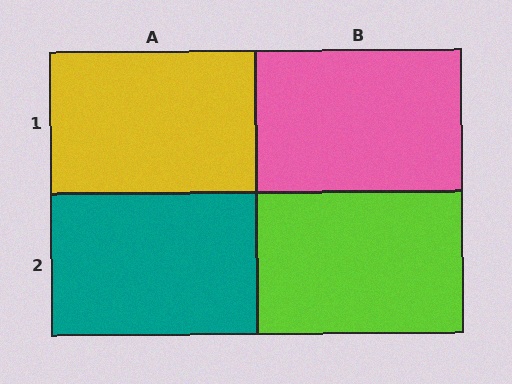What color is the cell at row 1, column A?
Yellow.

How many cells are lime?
1 cell is lime.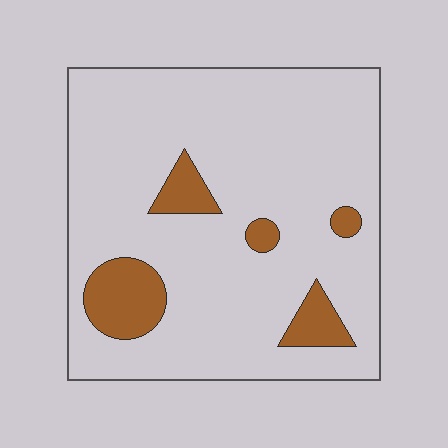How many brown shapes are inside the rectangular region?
5.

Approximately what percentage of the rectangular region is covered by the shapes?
Approximately 15%.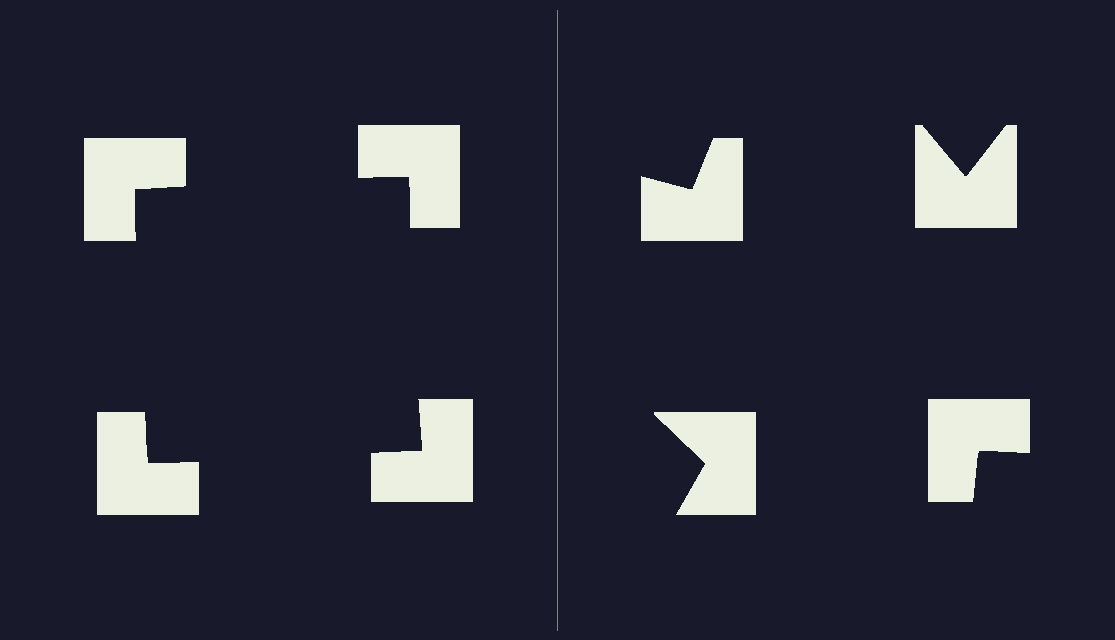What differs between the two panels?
The notched squares are positioned identically on both sides; only the wedge orientations differ. On the left they align to a square; on the right they are misaligned.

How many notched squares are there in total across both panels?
8 — 4 on each side.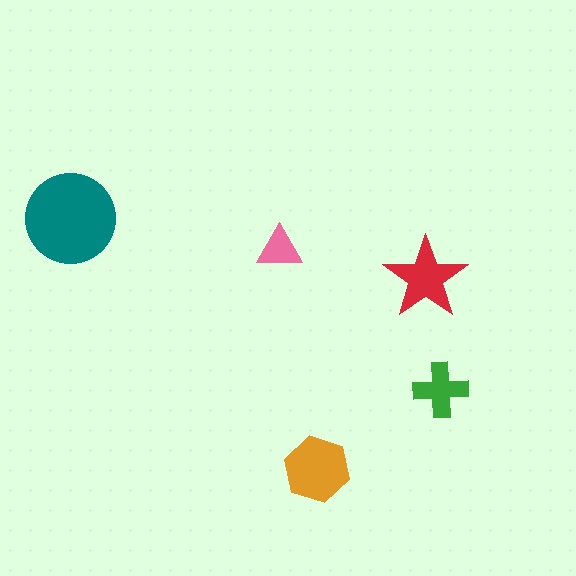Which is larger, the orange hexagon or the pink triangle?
The orange hexagon.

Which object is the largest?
The teal circle.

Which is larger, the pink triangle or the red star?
The red star.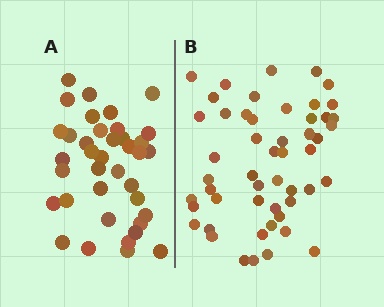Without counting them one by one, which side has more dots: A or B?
Region B (the right region) has more dots.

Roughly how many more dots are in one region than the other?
Region B has approximately 15 more dots than region A.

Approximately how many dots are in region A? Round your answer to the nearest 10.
About 40 dots. (The exact count is 38, which rounds to 40.)